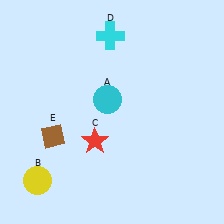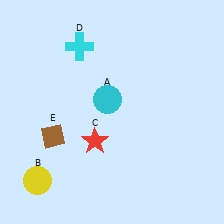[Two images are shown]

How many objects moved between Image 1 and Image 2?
1 object moved between the two images.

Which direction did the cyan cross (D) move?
The cyan cross (D) moved left.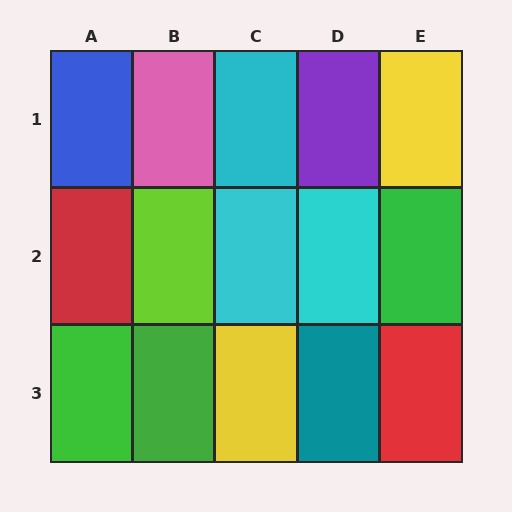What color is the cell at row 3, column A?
Green.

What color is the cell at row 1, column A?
Blue.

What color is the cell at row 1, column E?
Yellow.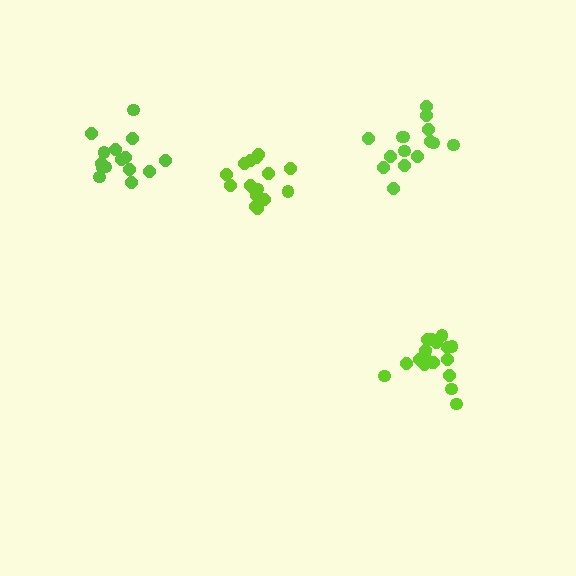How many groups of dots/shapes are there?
There are 4 groups.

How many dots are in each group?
Group 1: 15 dots, Group 2: 17 dots, Group 3: 15 dots, Group 4: 18 dots (65 total).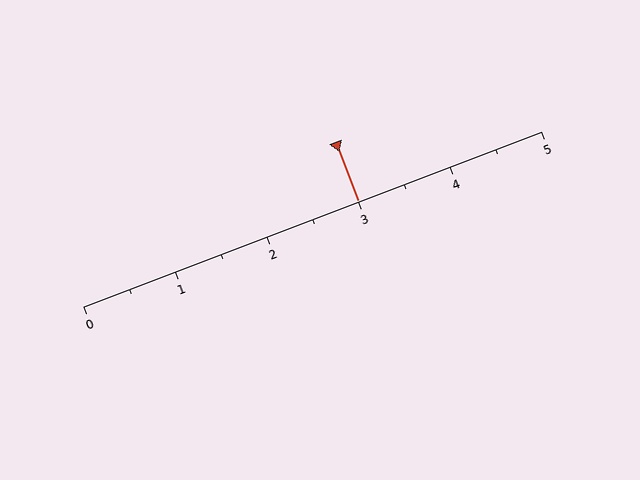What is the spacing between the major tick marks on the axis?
The major ticks are spaced 1 apart.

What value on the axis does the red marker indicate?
The marker indicates approximately 3.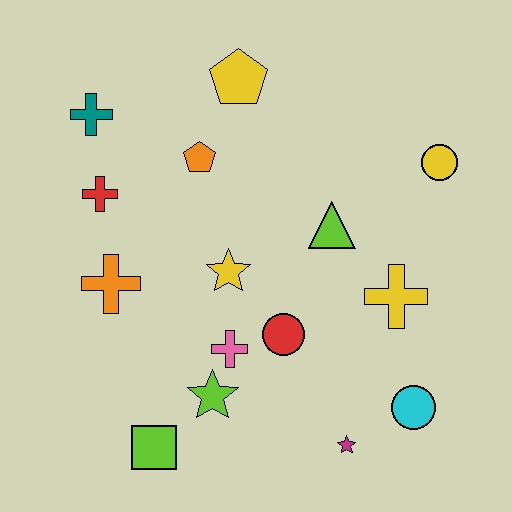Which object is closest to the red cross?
The teal cross is closest to the red cross.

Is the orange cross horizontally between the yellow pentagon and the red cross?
Yes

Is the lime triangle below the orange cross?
No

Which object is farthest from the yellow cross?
The teal cross is farthest from the yellow cross.